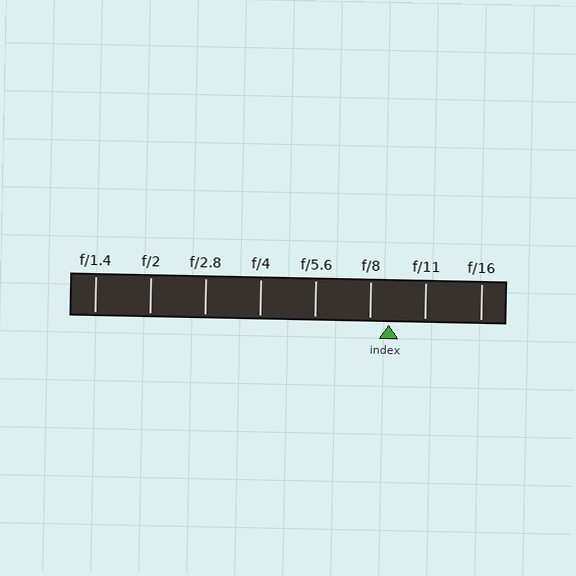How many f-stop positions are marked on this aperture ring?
There are 8 f-stop positions marked.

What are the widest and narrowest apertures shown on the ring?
The widest aperture shown is f/1.4 and the narrowest is f/16.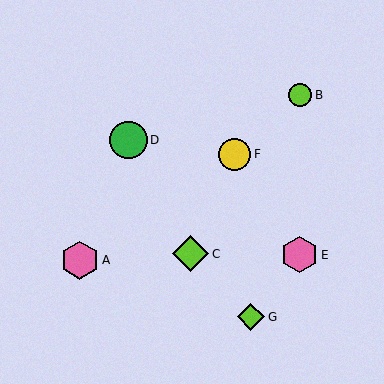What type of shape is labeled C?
Shape C is a lime diamond.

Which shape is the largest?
The pink hexagon (labeled A) is the largest.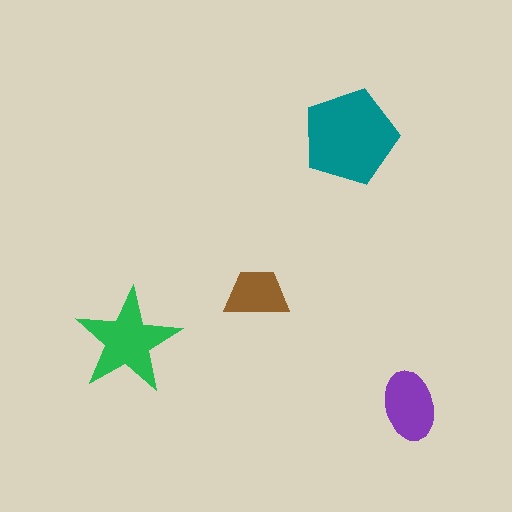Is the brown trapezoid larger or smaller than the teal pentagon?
Smaller.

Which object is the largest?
The teal pentagon.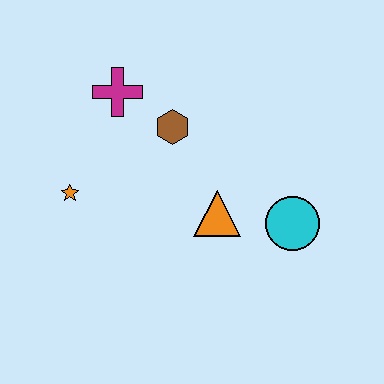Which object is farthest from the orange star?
The cyan circle is farthest from the orange star.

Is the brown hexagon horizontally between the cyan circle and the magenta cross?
Yes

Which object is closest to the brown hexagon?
The magenta cross is closest to the brown hexagon.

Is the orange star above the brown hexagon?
No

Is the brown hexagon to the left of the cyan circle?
Yes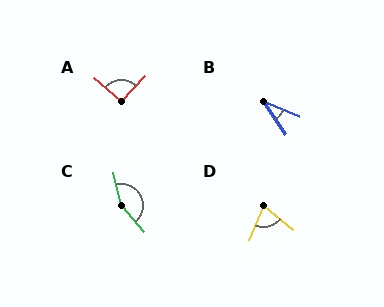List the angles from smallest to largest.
B (33°), D (72°), A (91°), C (152°).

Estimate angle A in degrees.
Approximately 91 degrees.